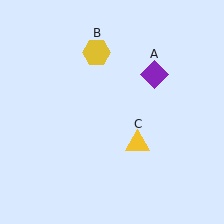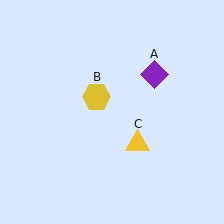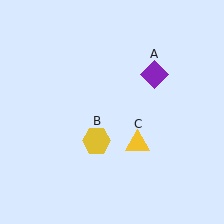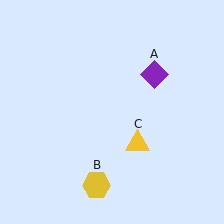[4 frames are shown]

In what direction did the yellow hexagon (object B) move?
The yellow hexagon (object B) moved down.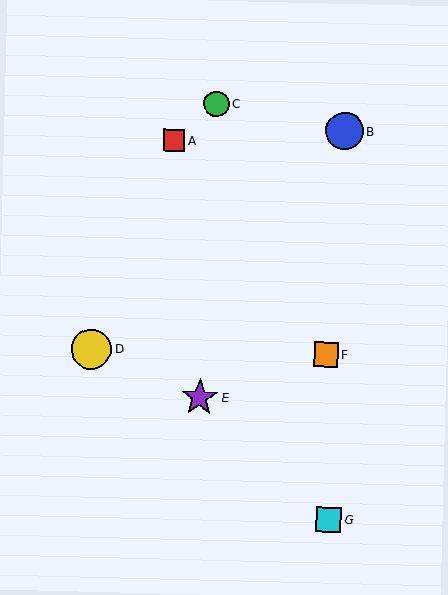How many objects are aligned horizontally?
2 objects (D, F) are aligned horizontally.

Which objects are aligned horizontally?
Objects D, F are aligned horizontally.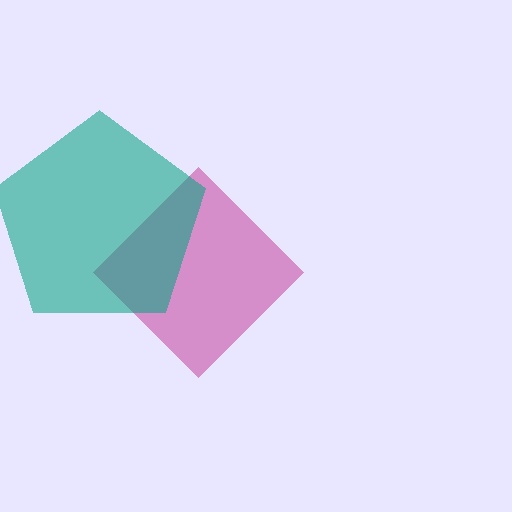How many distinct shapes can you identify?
There are 2 distinct shapes: a magenta diamond, a teal pentagon.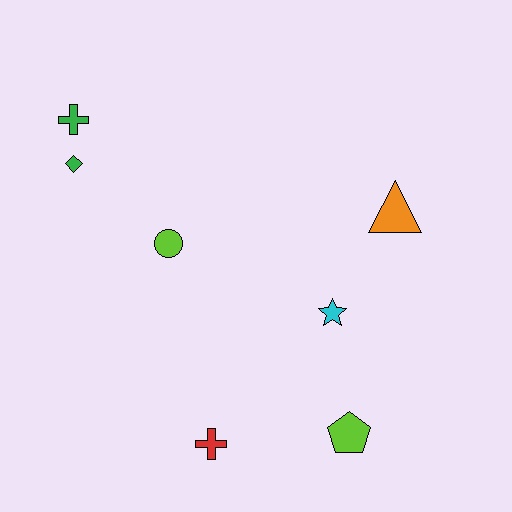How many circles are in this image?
There is 1 circle.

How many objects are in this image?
There are 7 objects.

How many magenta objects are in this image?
There are no magenta objects.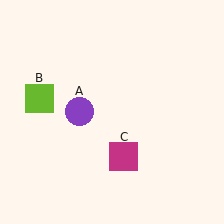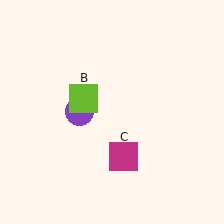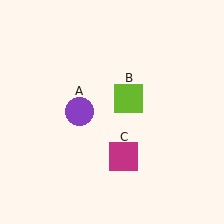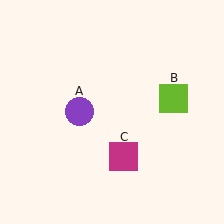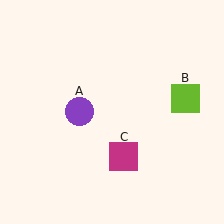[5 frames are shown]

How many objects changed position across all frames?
1 object changed position: lime square (object B).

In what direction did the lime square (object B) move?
The lime square (object B) moved right.